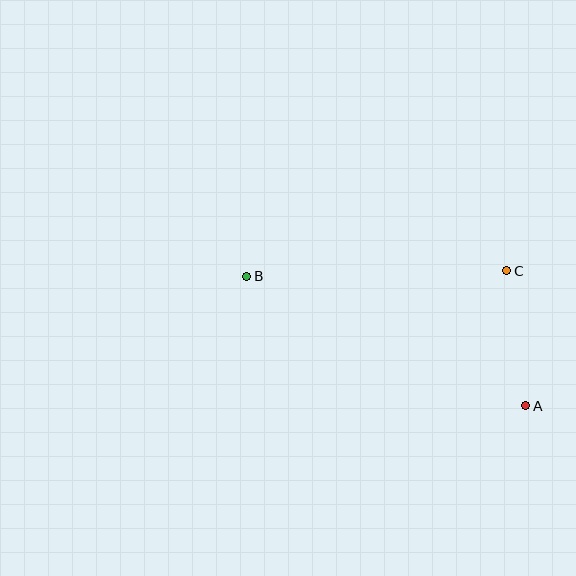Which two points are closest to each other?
Points A and C are closest to each other.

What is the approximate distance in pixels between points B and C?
The distance between B and C is approximately 260 pixels.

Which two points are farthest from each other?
Points A and B are farthest from each other.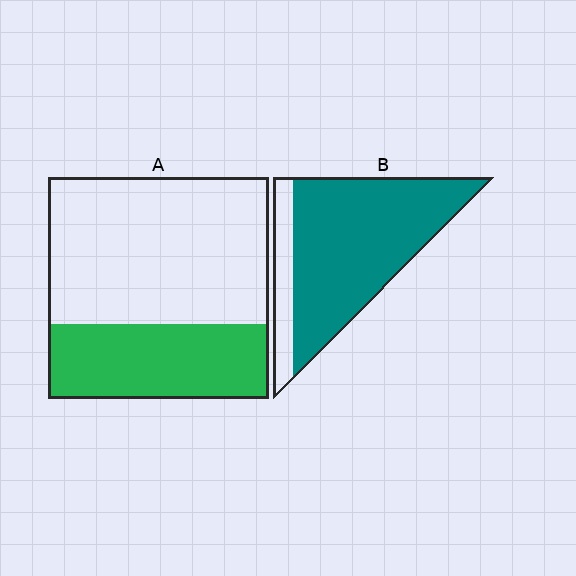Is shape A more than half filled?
No.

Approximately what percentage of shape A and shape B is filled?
A is approximately 35% and B is approximately 85%.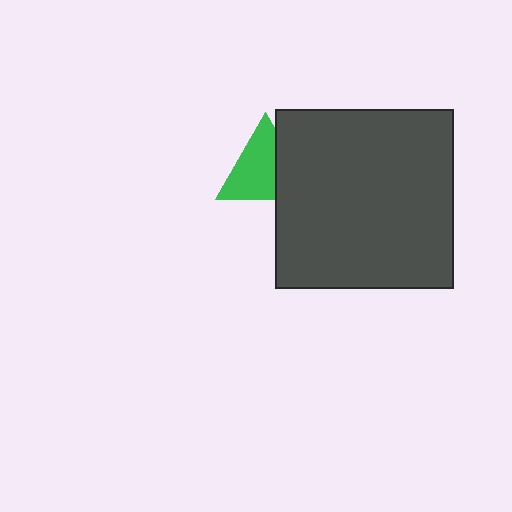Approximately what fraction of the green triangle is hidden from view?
Roughly 33% of the green triangle is hidden behind the dark gray square.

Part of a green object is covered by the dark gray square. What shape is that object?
It is a triangle.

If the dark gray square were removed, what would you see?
You would see the complete green triangle.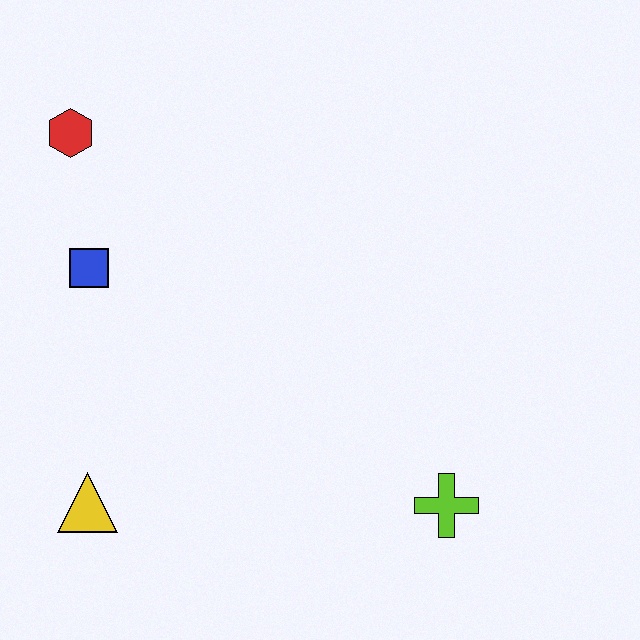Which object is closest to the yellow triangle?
The blue square is closest to the yellow triangle.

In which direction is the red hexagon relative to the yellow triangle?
The red hexagon is above the yellow triangle.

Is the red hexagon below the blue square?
No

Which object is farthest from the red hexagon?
The lime cross is farthest from the red hexagon.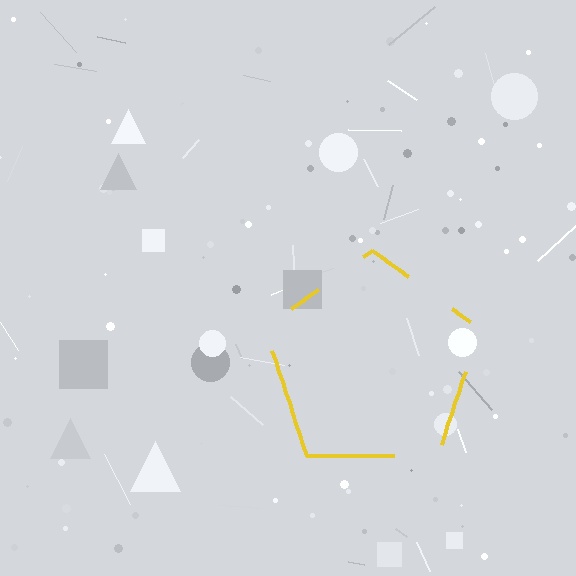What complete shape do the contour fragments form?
The contour fragments form a pentagon.